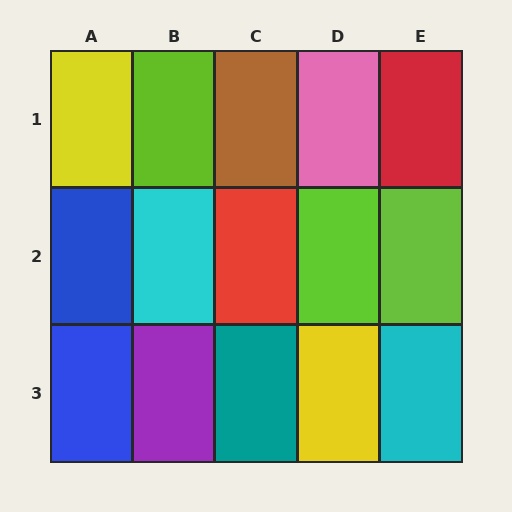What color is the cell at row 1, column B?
Lime.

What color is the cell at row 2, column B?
Cyan.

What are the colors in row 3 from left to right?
Blue, purple, teal, yellow, cyan.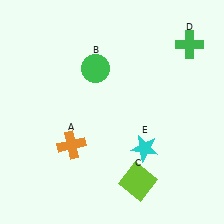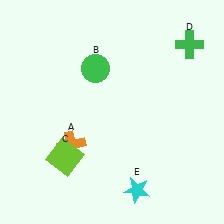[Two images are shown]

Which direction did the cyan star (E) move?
The cyan star (E) moved down.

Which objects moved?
The objects that moved are: the lime square (C), the cyan star (E).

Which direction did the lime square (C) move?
The lime square (C) moved left.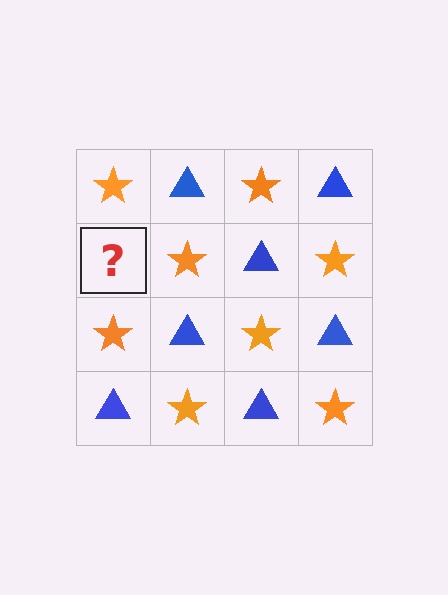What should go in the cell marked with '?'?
The missing cell should contain a blue triangle.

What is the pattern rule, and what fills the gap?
The rule is that it alternates orange star and blue triangle in a checkerboard pattern. The gap should be filled with a blue triangle.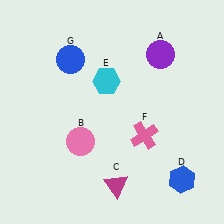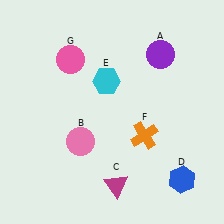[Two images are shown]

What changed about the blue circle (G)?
In Image 1, G is blue. In Image 2, it changed to pink.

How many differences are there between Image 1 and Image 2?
There are 2 differences between the two images.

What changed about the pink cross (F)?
In Image 1, F is pink. In Image 2, it changed to orange.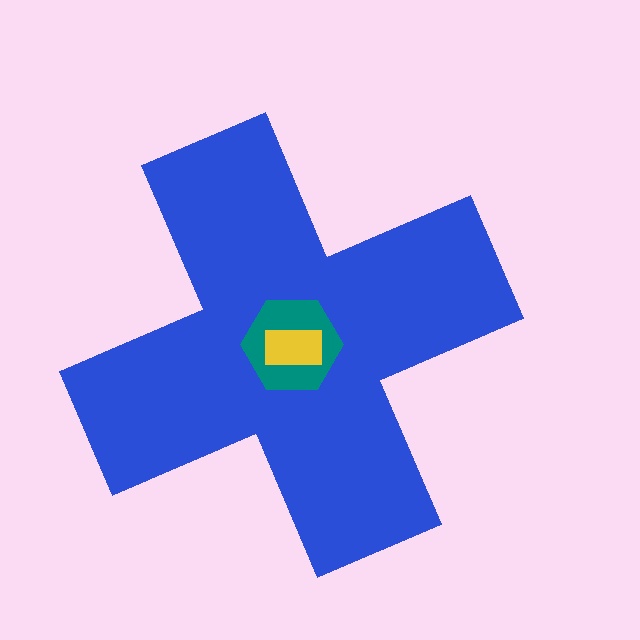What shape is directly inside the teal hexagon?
The yellow rectangle.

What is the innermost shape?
The yellow rectangle.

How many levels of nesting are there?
3.